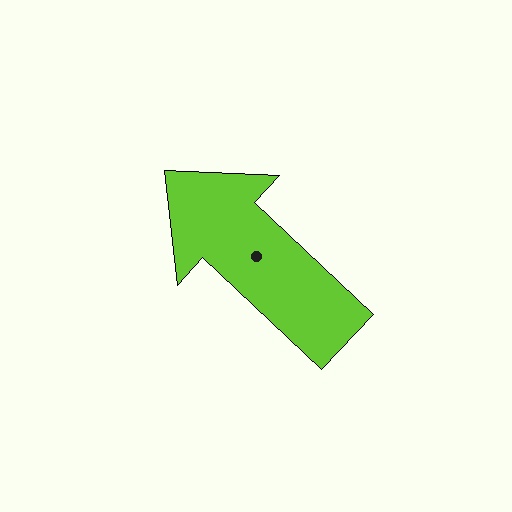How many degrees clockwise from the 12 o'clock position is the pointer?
Approximately 313 degrees.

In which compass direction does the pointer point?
Northwest.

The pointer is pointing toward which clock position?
Roughly 10 o'clock.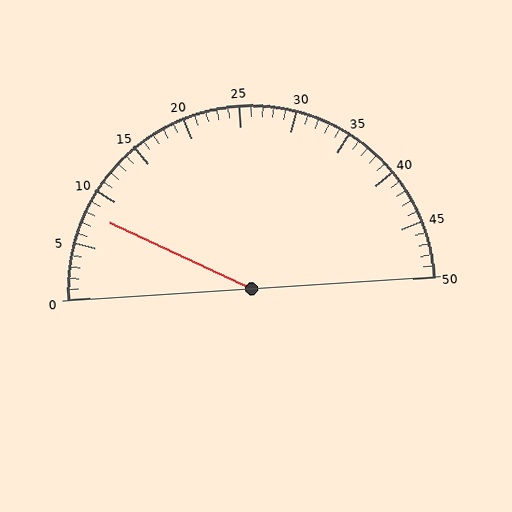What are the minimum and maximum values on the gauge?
The gauge ranges from 0 to 50.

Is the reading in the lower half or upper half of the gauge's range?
The reading is in the lower half of the range (0 to 50).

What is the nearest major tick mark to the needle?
The nearest major tick mark is 10.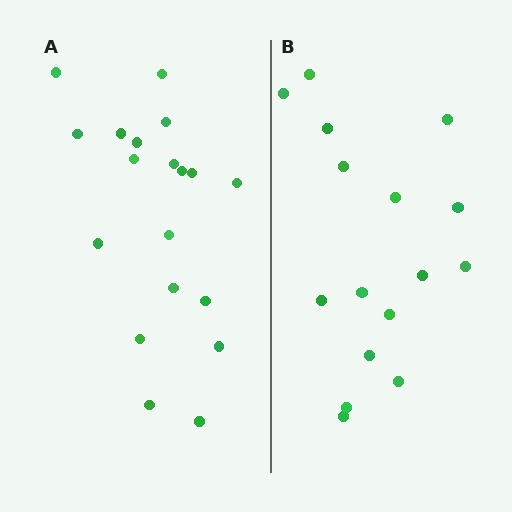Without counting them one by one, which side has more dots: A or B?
Region A (the left region) has more dots.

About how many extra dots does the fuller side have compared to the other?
Region A has just a few more — roughly 2 or 3 more dots than region B.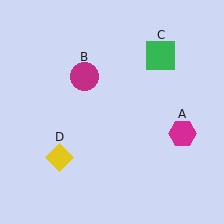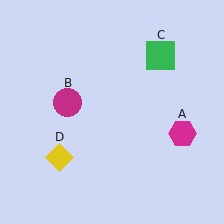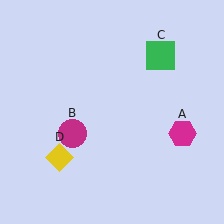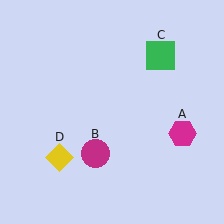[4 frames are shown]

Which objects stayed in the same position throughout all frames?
Magenta hexagon (object A) and green square (object C) and yellow diamond (object D) remained stationary.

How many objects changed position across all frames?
1 object changed position: magenta circle (object B).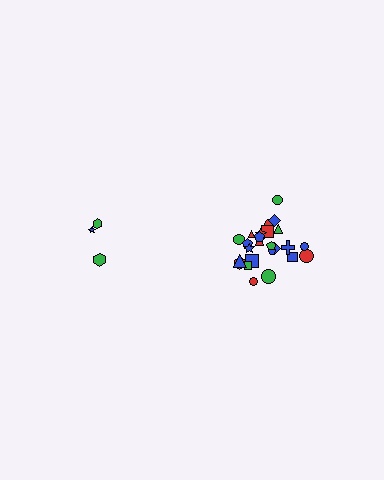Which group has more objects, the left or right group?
The right group.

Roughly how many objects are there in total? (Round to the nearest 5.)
Roughly 30 objects in total.